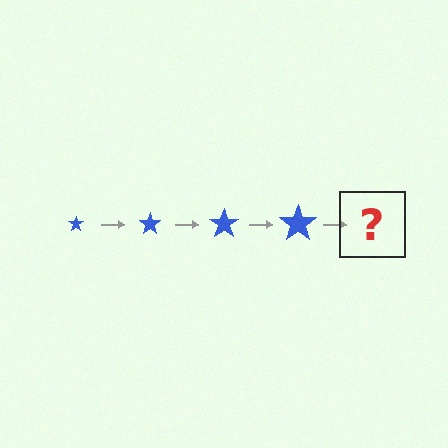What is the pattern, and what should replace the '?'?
The pattern is that the star gets progressively larger each step. The '?' should be a blue star, larger than the previous one.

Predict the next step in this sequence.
The next step is a blue star, larger than the previous one.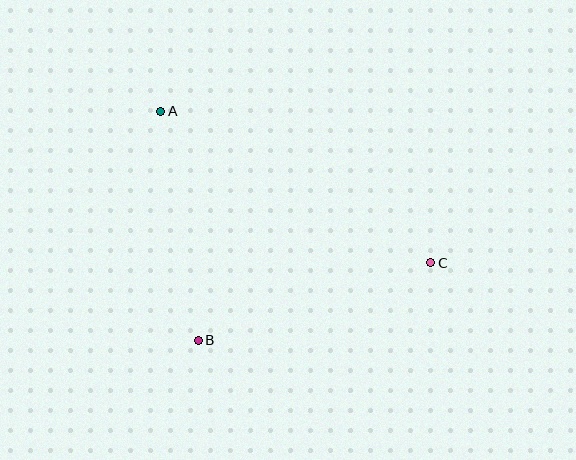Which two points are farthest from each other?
Points A and C are farthest from each other.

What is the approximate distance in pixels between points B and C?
The distance between B and C is approximately 245 pixels.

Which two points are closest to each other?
Points A and B are closest to each other.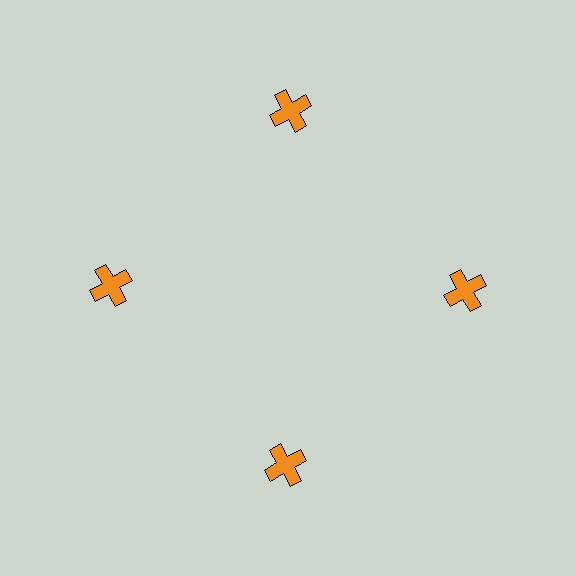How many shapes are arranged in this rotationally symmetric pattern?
There are 4 shapes, arranged in 4 groups of 1.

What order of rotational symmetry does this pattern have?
This pattern has 4-fold rotational symmetry.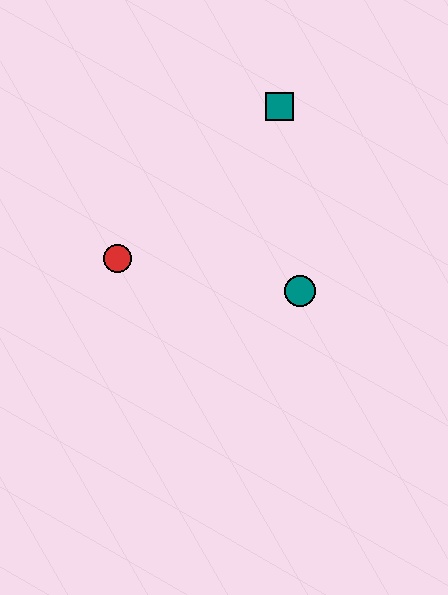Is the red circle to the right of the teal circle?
No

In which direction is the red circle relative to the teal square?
The red circle is to the left of the teal square.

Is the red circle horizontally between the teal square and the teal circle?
No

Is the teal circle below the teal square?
Yes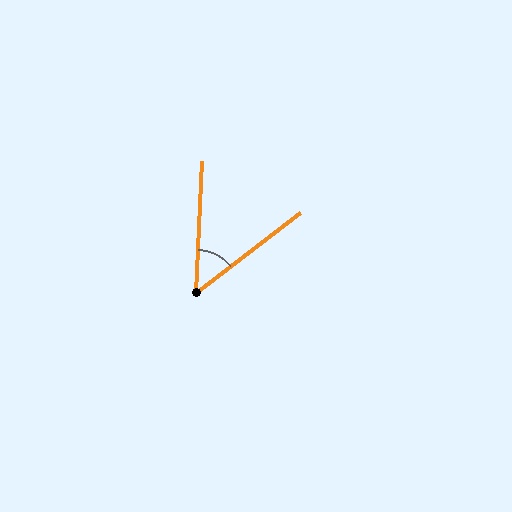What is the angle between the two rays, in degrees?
Approximately 50 degrees.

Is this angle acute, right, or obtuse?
It is acute.